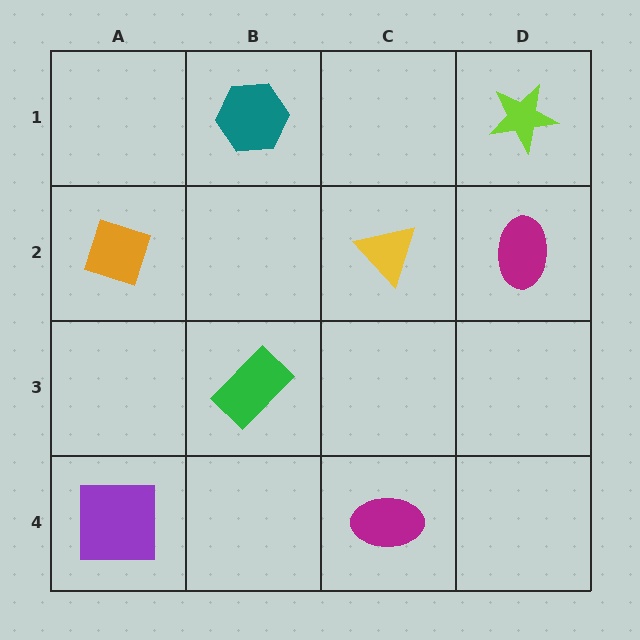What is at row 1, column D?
A lime star.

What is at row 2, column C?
A yellow triangle.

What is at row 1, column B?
A teal hexagon.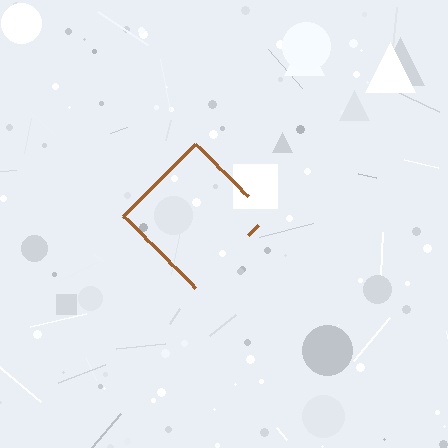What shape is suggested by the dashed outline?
The dashed outline suggests a diamond.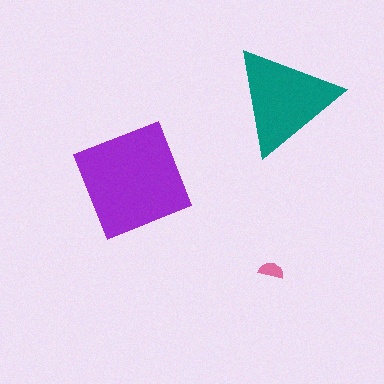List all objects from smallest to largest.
The pink semicircle, the teal triangle, the purple square.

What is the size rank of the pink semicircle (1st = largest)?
3rd.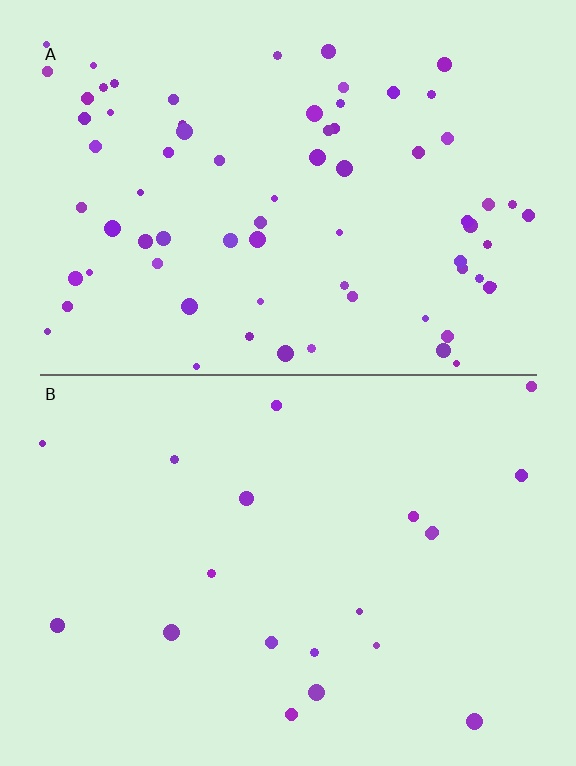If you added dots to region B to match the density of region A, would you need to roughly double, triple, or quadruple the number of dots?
Approximately quadruple.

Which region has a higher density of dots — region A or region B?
A (the top).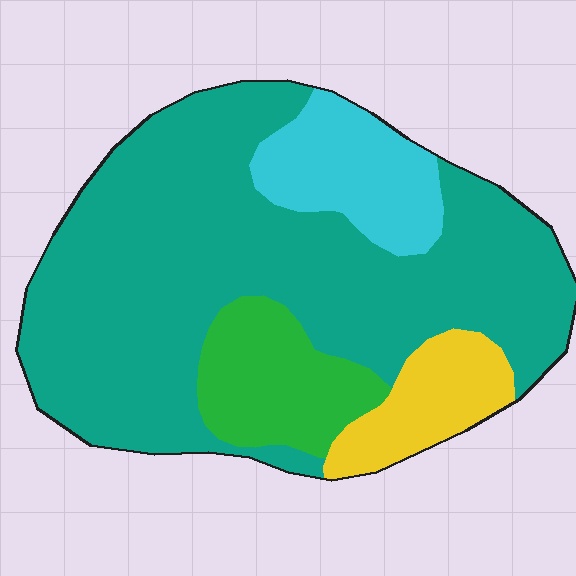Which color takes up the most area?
Teal, at roughly 65%.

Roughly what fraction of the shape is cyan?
Cyan takes up less than a sixth of the shape.